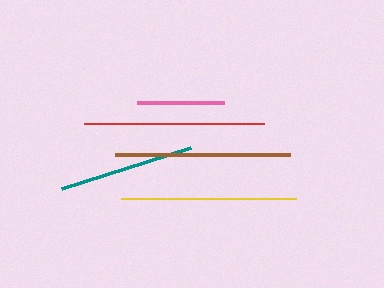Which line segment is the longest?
The red line is the longest at approximately 179 pixels.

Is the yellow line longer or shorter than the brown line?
The brown line is longer than the yellow line.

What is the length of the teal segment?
The teal segment is approximately 136 pixels long.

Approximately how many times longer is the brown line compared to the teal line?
The brown line is approximately 1.3 times the length of the teal line.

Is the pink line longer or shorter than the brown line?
The brown line is longer than the pink line.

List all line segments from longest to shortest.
From longest to shortest: red, brown, yellow, teal, pink.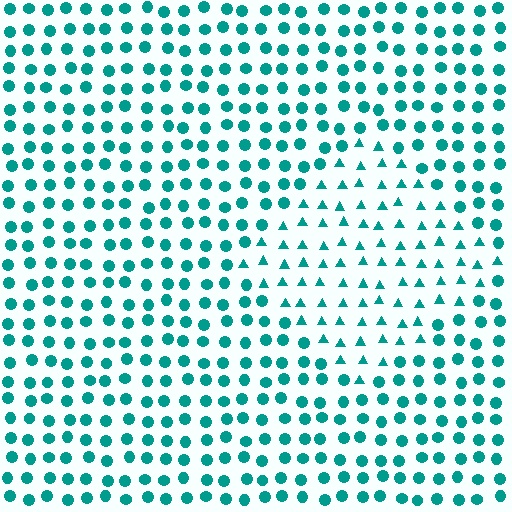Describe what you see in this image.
The image is filled with small teal elements arranged in a uniform grid. A diamond-shaped region contains triangles, while the surrounding area contains circles. The boundary is defined purely by the change in element shape.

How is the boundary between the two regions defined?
The boundary is defined by a change in element shape: triangles inside vs. circles outside. All elements share the same color and spacing.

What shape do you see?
I see a diamond.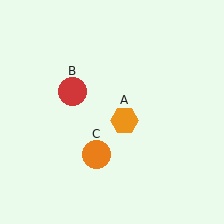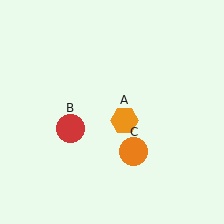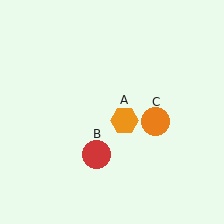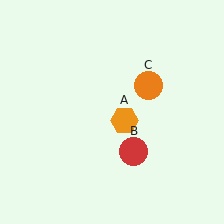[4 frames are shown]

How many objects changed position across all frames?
2 objects changed position: red circle (object B), orange circle (object C).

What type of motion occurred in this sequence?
The red circle (object B), orange circle (object C) rotated counterclockwise around the center of the scene.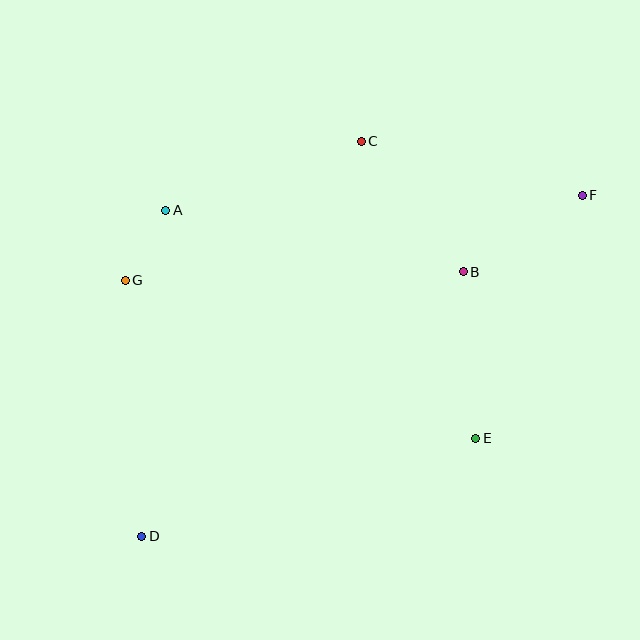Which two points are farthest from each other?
Points D and F are farthest from each other.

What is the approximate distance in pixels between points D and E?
The distance between D and E is approximately 348 pixels.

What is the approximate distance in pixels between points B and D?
The distance between B and D is approximately 416 pixels.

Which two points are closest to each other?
Points A and G are closest to each other.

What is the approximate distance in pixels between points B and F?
The distance between B and F is approximately 141 pixels.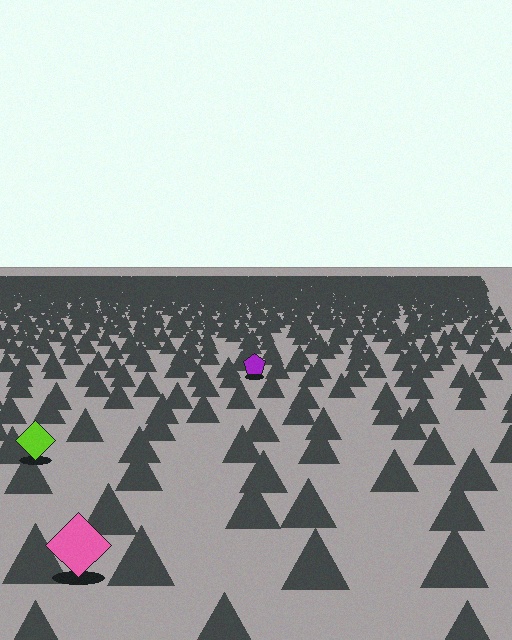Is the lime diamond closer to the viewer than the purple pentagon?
Yes. The lime diamond is closer — you can tell from the texture gradient: the ground texture is coarser near it.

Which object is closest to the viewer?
The pink diamond is closest. The texture marks near it are larger and more spread out.